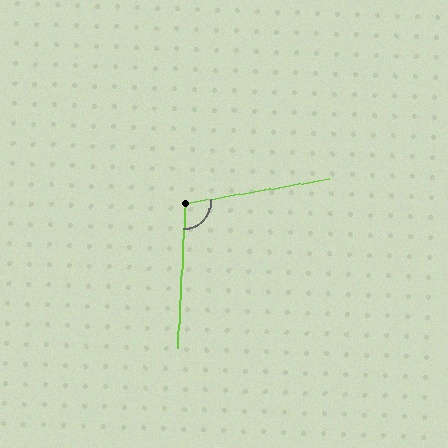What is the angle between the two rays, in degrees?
Approximately 102 degrees.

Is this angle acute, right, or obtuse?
It is obtuse.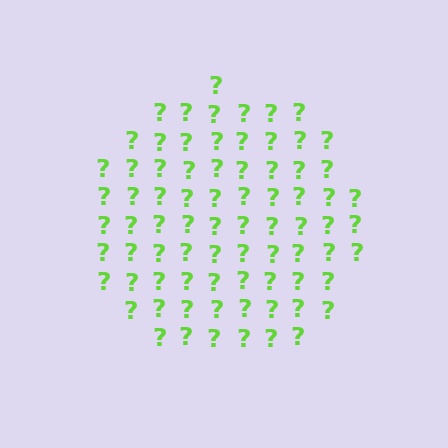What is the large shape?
The large shape is a circle.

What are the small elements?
The small elements are question marks.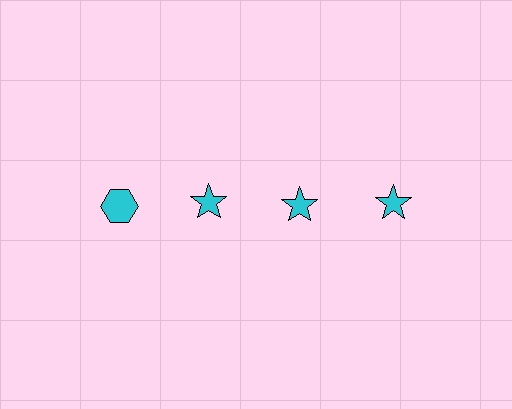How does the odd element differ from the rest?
It has a different shape: hexagon instead of star.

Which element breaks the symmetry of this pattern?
The cyan hexagon in the top row, leftmost column breaks the symmetry. All other shapes are cyan stars.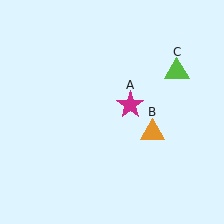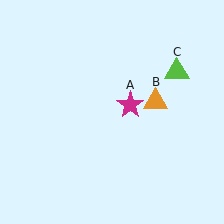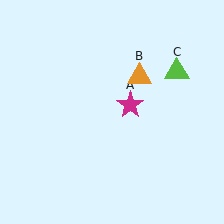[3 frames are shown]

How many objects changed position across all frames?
1 object changed position: orange triangle (object B).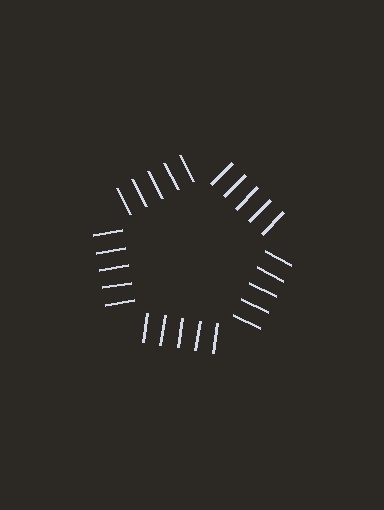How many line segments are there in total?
25 — 5 along each of the 5 edges.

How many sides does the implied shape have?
5 sides — the line-ends trace a pentagon.